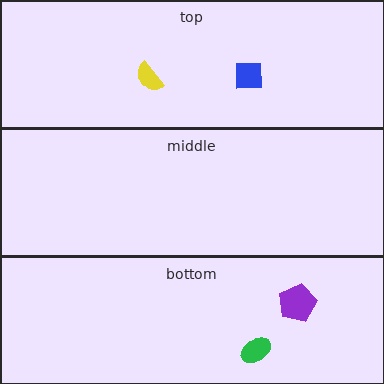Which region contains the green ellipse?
The bottom region.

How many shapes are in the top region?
2.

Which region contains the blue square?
The top region.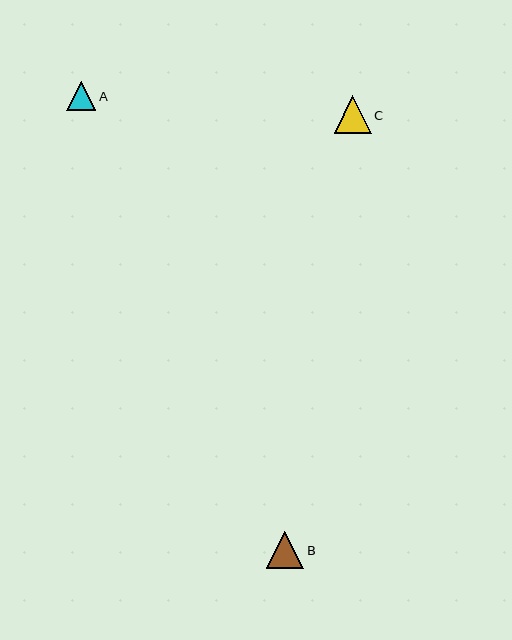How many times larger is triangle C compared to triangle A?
Triangle C is approximately 1.3 times the size of triangle A.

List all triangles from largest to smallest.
From largest to smallest: C, B, A.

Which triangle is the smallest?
Triangle A is the smallest with a size of approximately 29 pixels.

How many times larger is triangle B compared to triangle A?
Triangle B is approximately 1.3 times the size of triangle A.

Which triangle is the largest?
Triangle C is the largest with a size of approximately 37 pixels.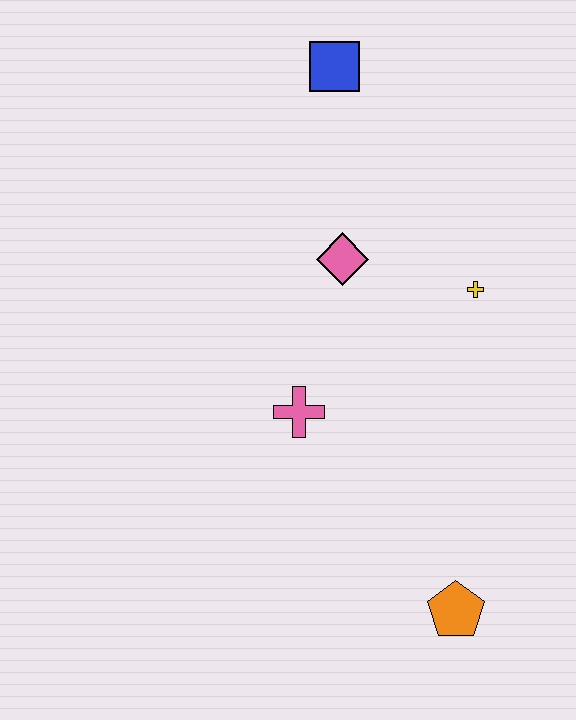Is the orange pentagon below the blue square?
Yes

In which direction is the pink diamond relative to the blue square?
The pink diamond is below the blue square.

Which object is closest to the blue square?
The pink diamond is closest to the blue square.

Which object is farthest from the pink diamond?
The orange pentagon is farthest from the pink diamond.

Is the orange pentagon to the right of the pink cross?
Yes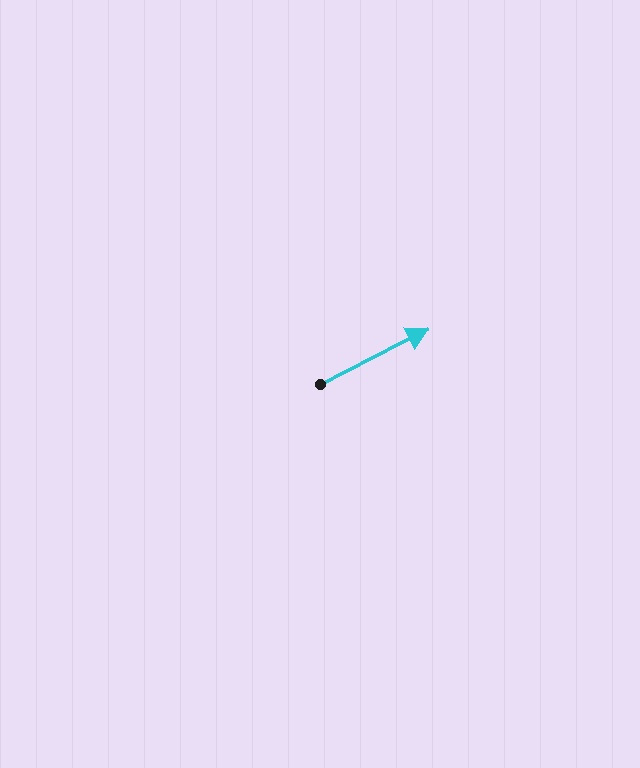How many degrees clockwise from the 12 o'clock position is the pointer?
Approximately 63 degrees.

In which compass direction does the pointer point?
Northeast.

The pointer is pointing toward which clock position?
Roughly 2 o'clock.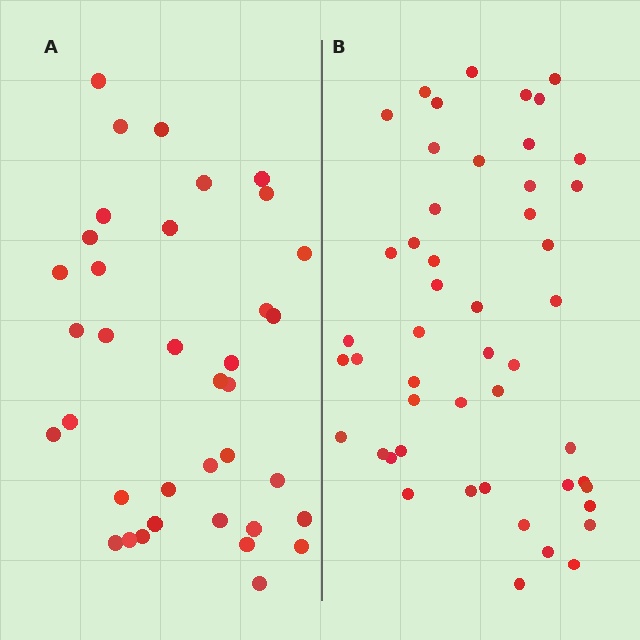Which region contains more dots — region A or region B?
Region B (the right region) has more dots.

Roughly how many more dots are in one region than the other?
Region B has roughly 12 or so more dots than region A.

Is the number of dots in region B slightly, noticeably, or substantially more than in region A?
Region B has noticeably more, but not dramatically so. The ratio is roughly 1.3 to 1.